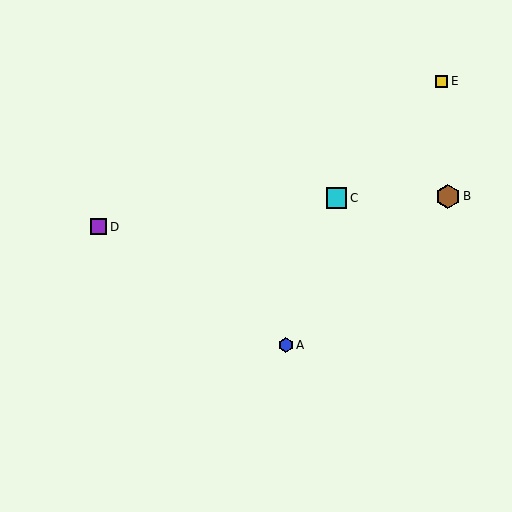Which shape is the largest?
The brown hexagon (labeled B) is the largest.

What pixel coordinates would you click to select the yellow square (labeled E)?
Click at (441, 81) to select the yellow square E.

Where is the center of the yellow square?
The center of the yellow square is at (441, 81).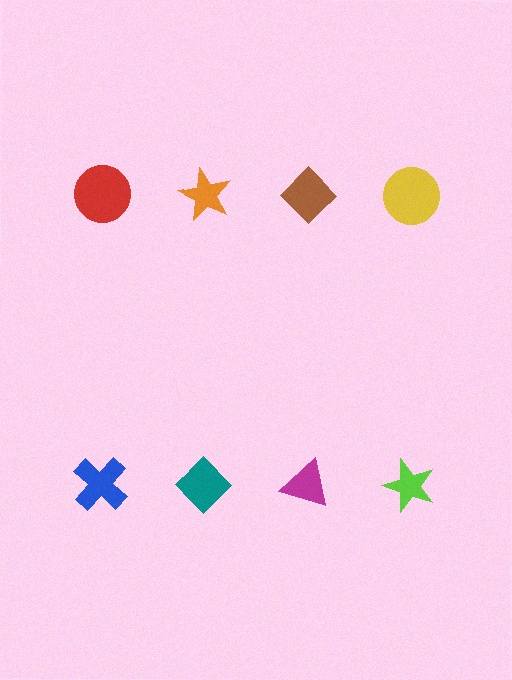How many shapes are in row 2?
4 shapes.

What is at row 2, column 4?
A lime star.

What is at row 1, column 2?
An orange star.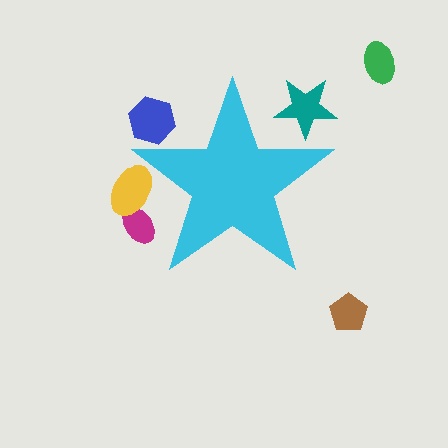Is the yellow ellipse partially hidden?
Yes, the yellow ellipse is partially hidden behind the cyan star.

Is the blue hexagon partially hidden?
Yes, the blue hexagon is partially hidden behind the cyan star.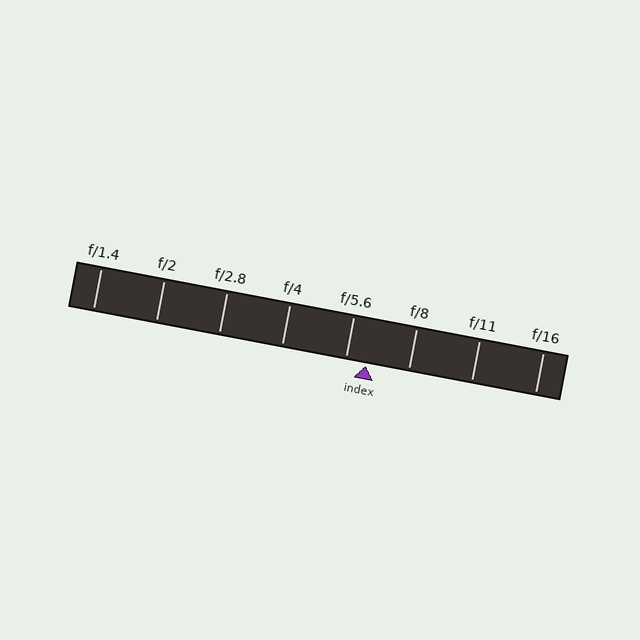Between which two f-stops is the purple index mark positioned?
The index mark is between f/5.6 and f/8.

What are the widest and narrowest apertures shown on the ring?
The widest aperture shown is f/1.4 and the narrowest is f/16.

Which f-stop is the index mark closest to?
The index mark is closest to f/5.6.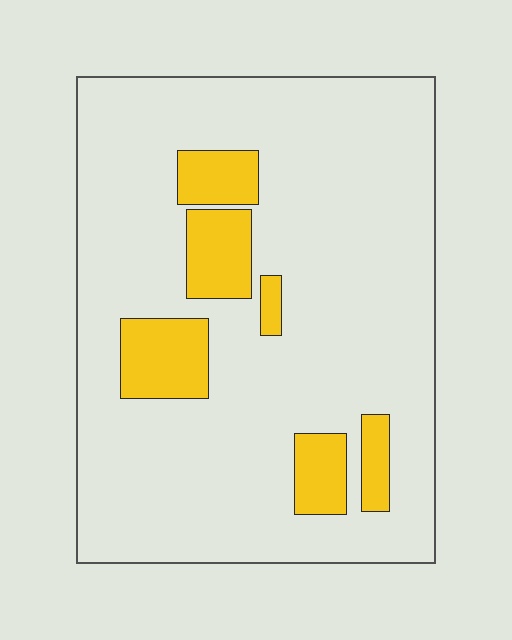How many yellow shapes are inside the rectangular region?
6.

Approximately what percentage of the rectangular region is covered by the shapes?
Approximately 15%.